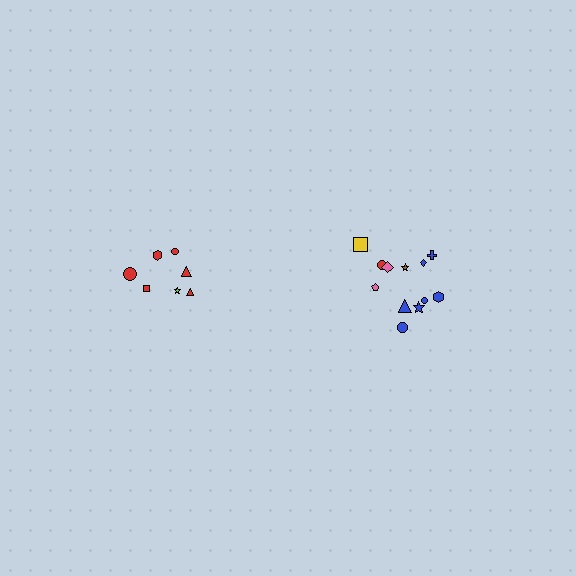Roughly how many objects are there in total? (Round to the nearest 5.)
Roughly 20 objects in total.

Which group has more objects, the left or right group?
The right group.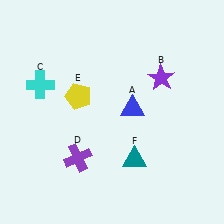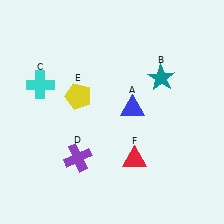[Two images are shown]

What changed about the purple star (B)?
In Image 1, B is purple. In Image 2, it changed to teal.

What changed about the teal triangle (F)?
In Image 1, F is teal. In Image 2, it changed to red.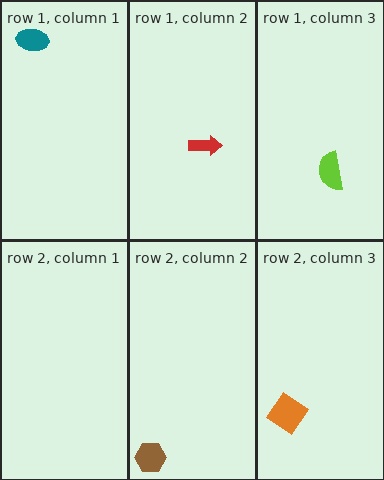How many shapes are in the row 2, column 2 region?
1.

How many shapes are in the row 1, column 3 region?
1.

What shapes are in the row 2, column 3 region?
The orange diamond.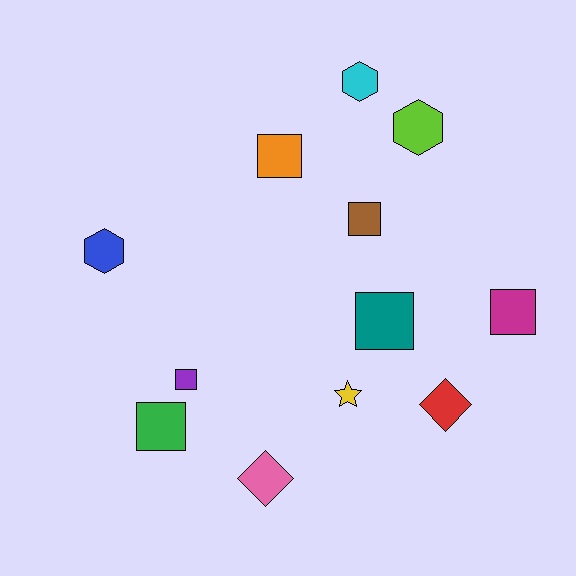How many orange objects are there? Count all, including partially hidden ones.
There is 1 orange object.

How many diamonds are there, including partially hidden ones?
There are 2 diamonds.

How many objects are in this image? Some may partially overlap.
There are 12 objects.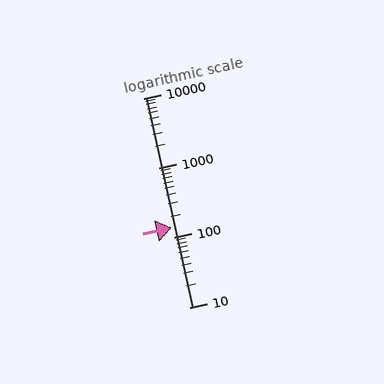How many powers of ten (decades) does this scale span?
The scale spans 3 decades, from 10 to 10000.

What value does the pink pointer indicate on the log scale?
The pointer indicates approximately 140.